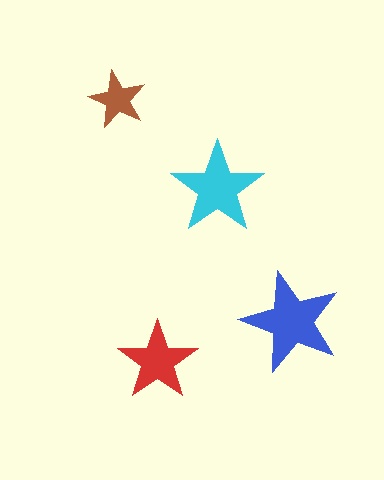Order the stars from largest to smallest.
the blue one, the cyan one, the red one, the brown one.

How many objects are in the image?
There are 4 objects in the image.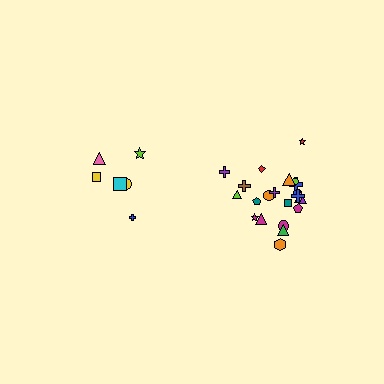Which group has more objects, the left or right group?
The right group.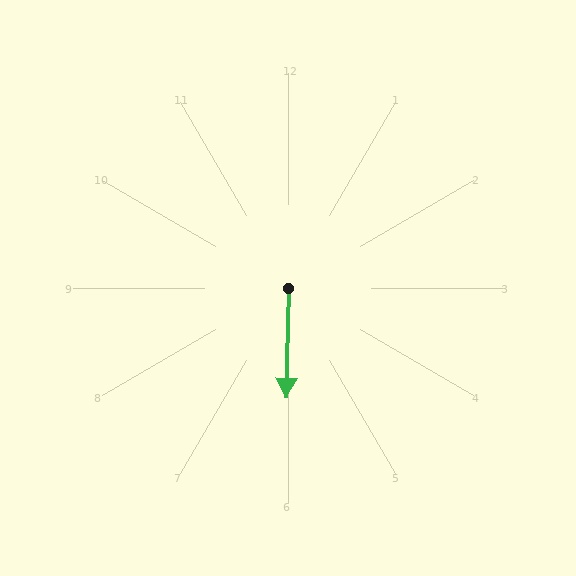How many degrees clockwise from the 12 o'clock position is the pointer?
Approximately 181 degrees.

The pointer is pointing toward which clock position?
Roughly 6 o'clock.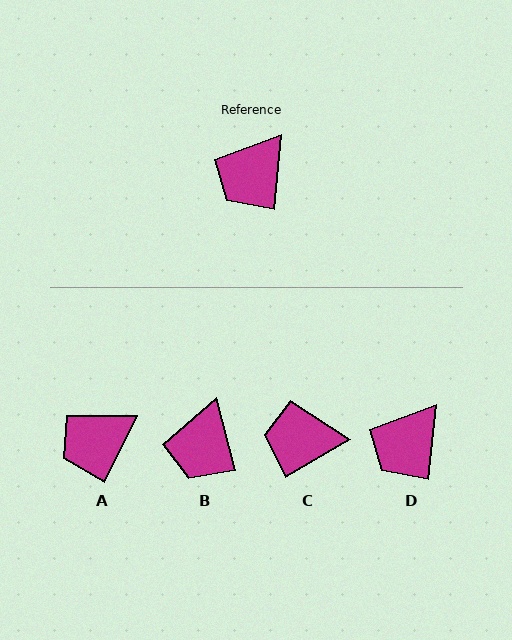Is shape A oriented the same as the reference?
No, it is off by about 20 degrees.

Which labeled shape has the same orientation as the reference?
D.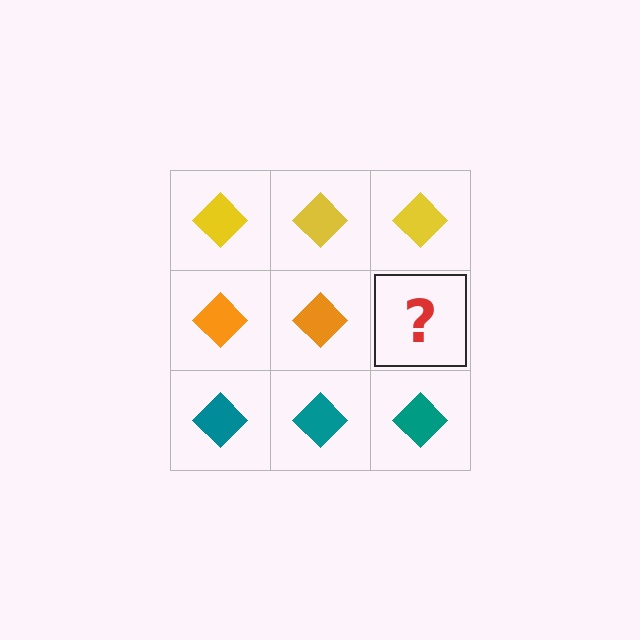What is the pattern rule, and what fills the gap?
The rule is that each row has a consistent color. The gap should be filled with an orange diamond.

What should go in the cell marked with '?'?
The missing cell should contain an orange diamond.